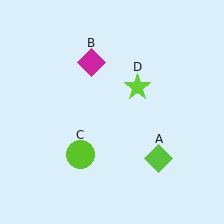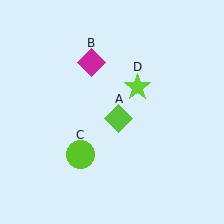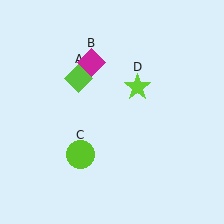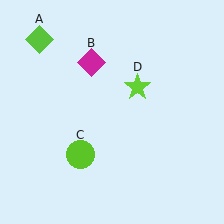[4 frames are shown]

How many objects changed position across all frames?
1 object changed position: lime diamond (object A).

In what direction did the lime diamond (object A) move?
The lime diamond (object A) moved up and to the left.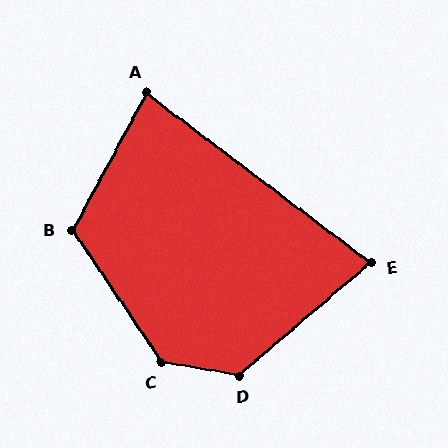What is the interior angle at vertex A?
Approximately 81 degrees (acute).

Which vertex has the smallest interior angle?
E, at approximately 78 degrees.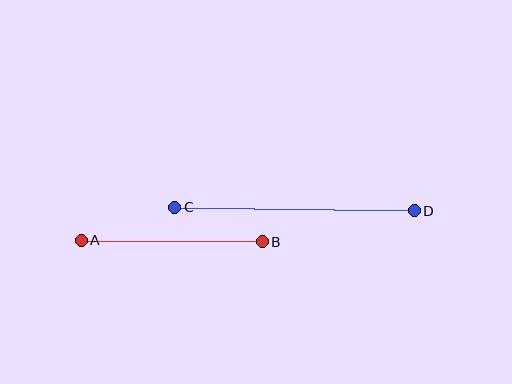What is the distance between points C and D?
The distance is approximately 240 pixels.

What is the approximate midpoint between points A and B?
The midpoint is at approximately (172, 241) pixels.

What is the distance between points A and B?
The distance is approximately 181 pixels.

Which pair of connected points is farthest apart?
Points C and D are farthest apart.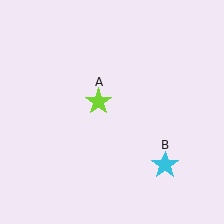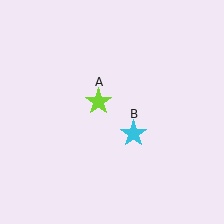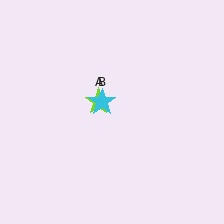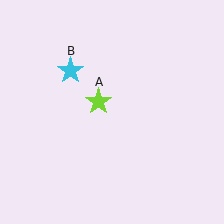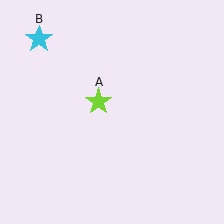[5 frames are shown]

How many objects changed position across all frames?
1 object changed position: cyan star (object B).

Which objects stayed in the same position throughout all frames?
Lime star (object A) remained stationary.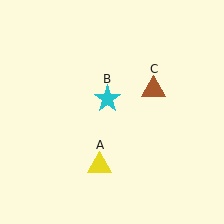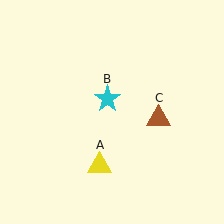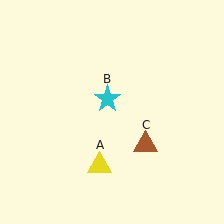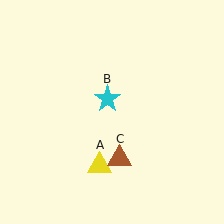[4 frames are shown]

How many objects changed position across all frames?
1 object changed position: brown triangle (object C).